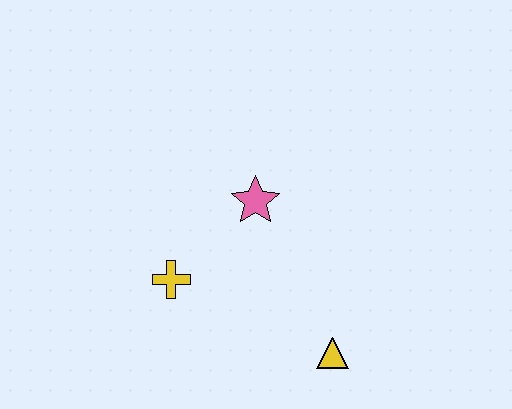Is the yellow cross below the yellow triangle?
No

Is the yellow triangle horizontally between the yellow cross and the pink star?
No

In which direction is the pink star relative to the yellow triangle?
The pink star is above the yellow triangle.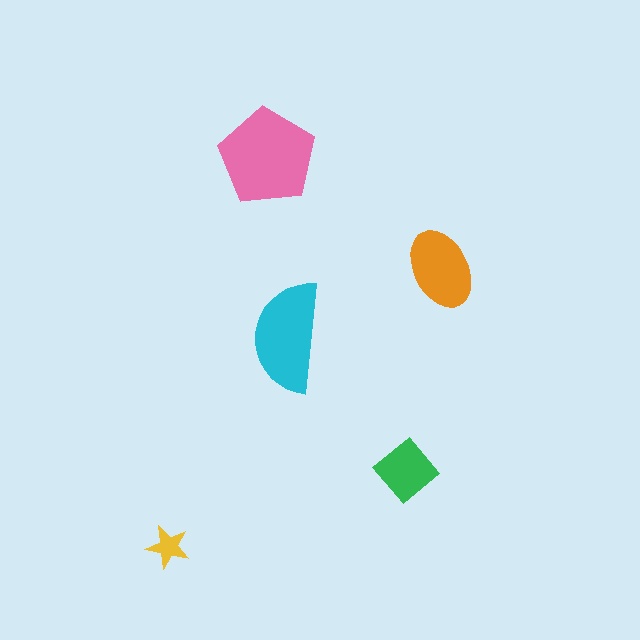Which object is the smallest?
The yellow star.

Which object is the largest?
The pink pentagon.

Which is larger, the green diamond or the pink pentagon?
The pink pentagon.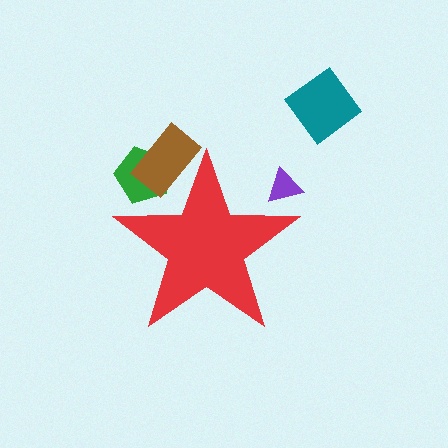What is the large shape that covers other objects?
A red star.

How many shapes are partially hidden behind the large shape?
3 shapes are partially hidden.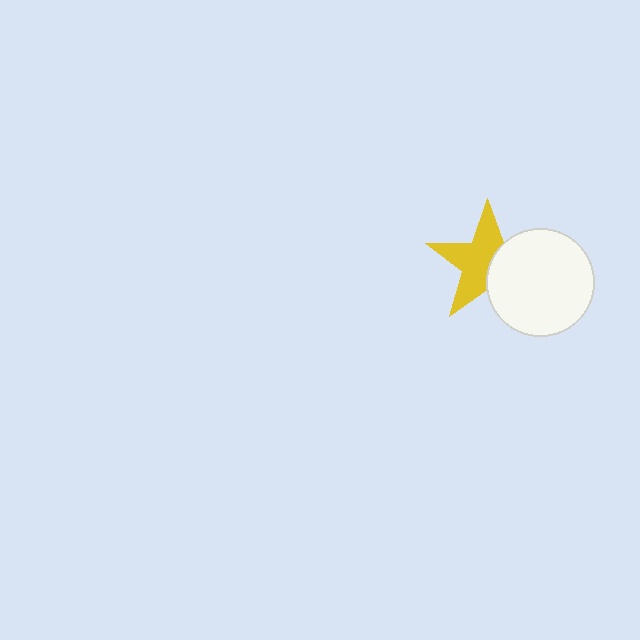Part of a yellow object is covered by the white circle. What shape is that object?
It is a star.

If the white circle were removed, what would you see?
You would see the complete yellow star.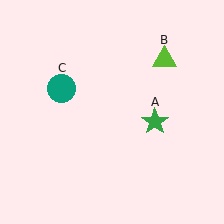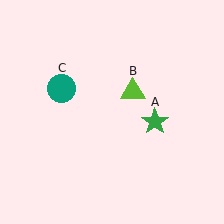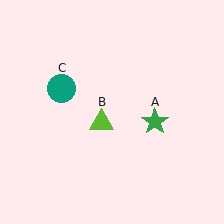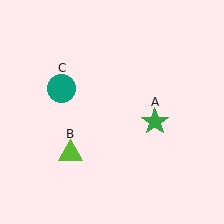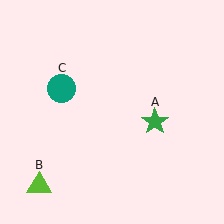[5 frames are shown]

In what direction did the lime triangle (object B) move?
The lime triangle (object B) moved down and to the left.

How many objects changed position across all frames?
1 object changed position: lime triangle (object B).